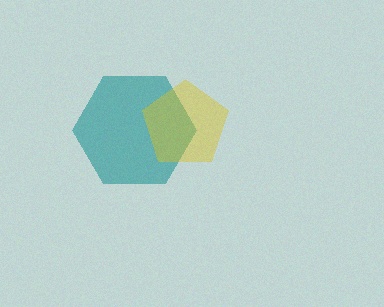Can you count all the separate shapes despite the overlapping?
Yes, there are 2 separate shapes.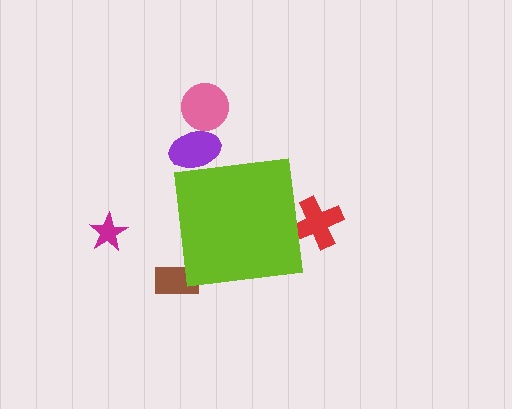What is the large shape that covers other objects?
A lime square.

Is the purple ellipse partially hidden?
Yes, the purple ellipse is partially hidden behind the lime square.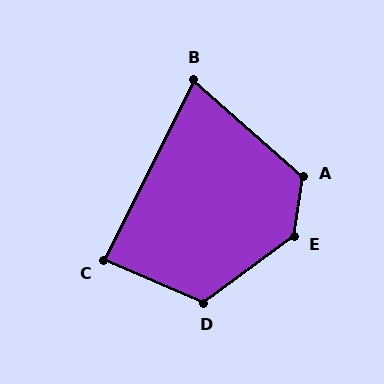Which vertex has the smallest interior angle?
B, at approximately 75 degrees.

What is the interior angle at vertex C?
Approximately 87 degrees (approximately right).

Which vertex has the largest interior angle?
E, at approximately 134 degrees.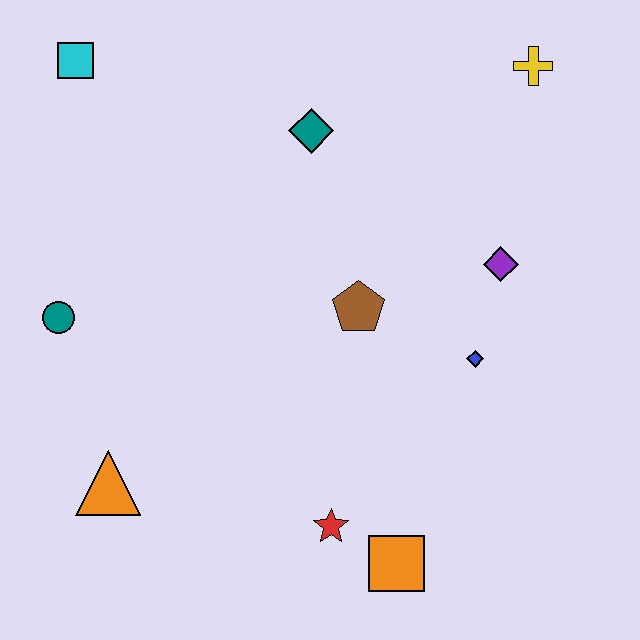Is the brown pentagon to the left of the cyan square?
No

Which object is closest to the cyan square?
The teal diamond is closest to the cyan square.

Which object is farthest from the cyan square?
The orange square is farthest from the cyan square.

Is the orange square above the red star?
No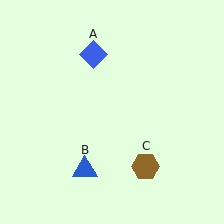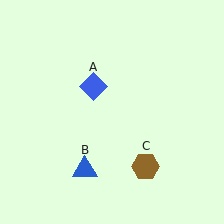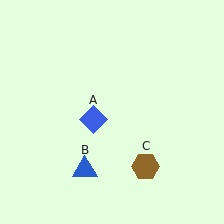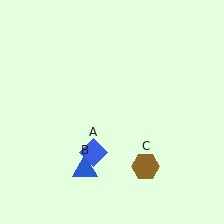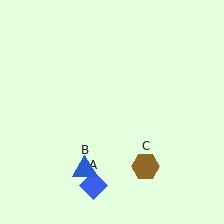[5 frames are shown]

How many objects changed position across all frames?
1 object changed position: blue diamond (object A).